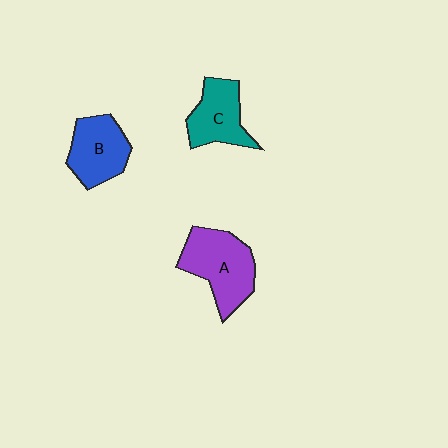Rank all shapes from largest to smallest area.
From largest to smallest: A (purple), B (blue), C (teal).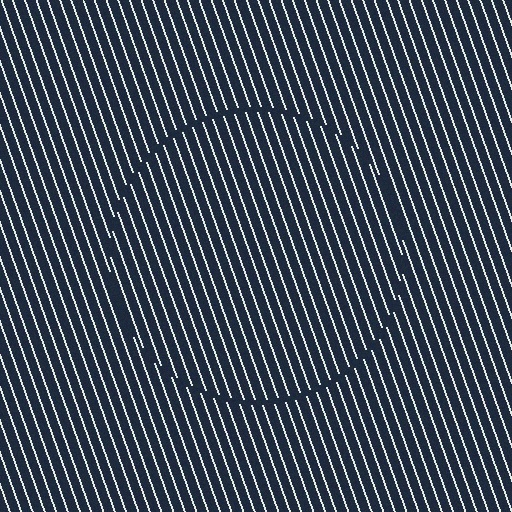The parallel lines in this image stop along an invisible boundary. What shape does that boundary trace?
An illusory circle. The interior of the shape contains the same grating, shifted by half a period — the contour is defined by the phase discontinuity where line-ends from the inner and outer gratings abut.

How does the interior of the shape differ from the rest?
The interior of the shape contains the same grating, shifted by half a period — the contour is defined by the phase discontinuity where line-ends from the inner and outer gratings abut.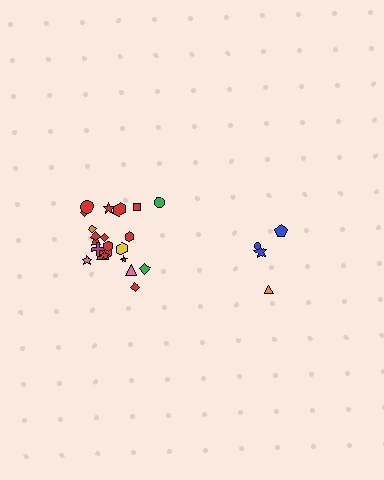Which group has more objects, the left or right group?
The left group.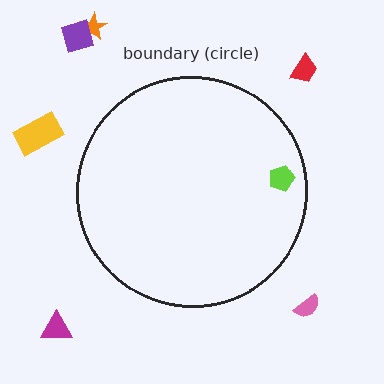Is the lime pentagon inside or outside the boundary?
Inside.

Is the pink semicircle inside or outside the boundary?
Outside.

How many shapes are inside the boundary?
1 inside, 6 outside.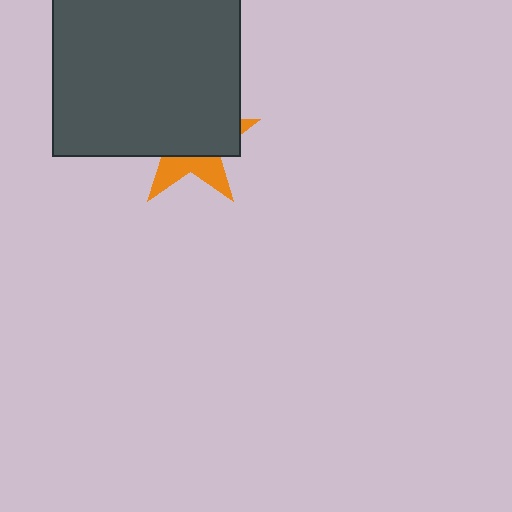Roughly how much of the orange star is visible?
A small part of it is visible (roughly 33%).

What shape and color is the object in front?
The object in front is a dark gray square.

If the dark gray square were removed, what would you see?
You would see the complete orange star.